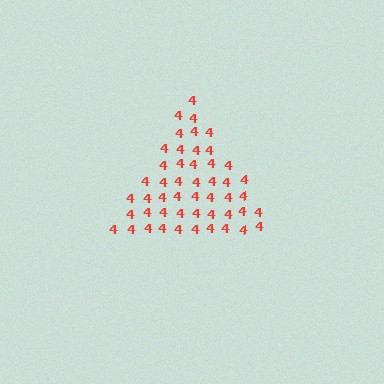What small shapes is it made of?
It is made of small digit 4's.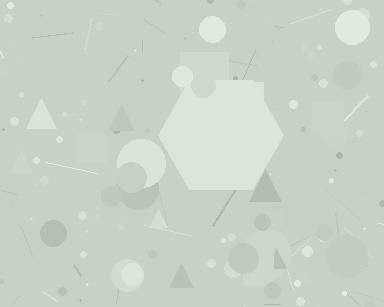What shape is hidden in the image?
A hexagon is hidden in the image.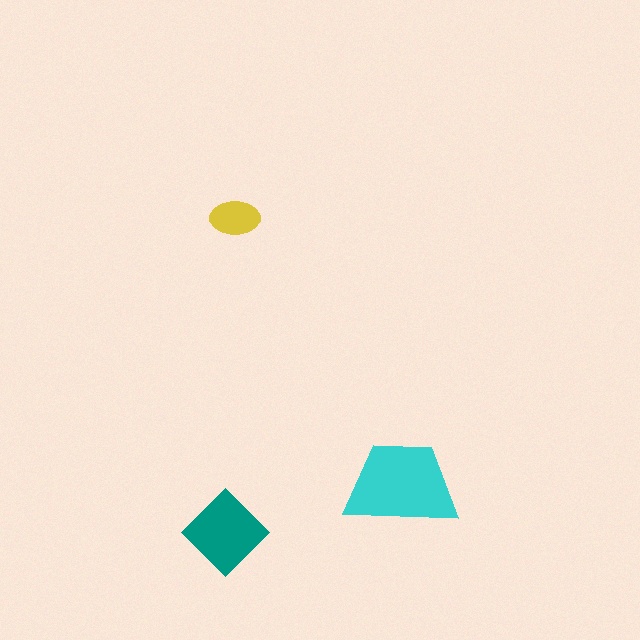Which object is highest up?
The yellow ellipse is topmost.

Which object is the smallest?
The yellow ellipse.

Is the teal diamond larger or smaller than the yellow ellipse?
Larger.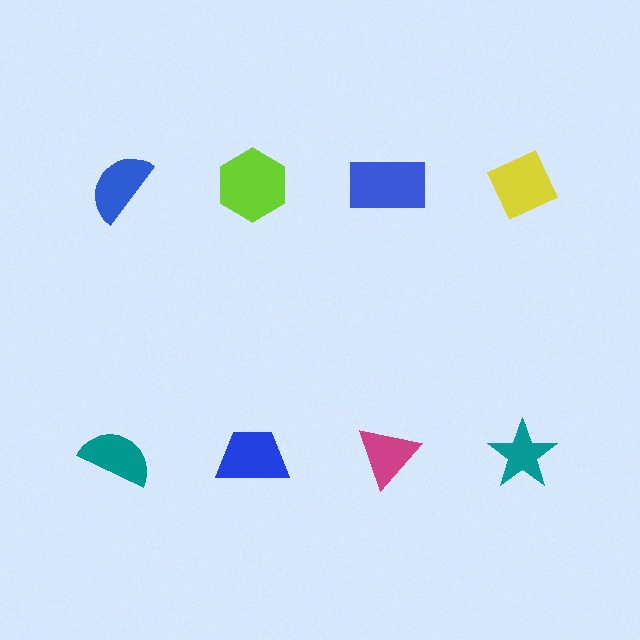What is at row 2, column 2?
A blue trapezoid.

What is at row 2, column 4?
A teal star.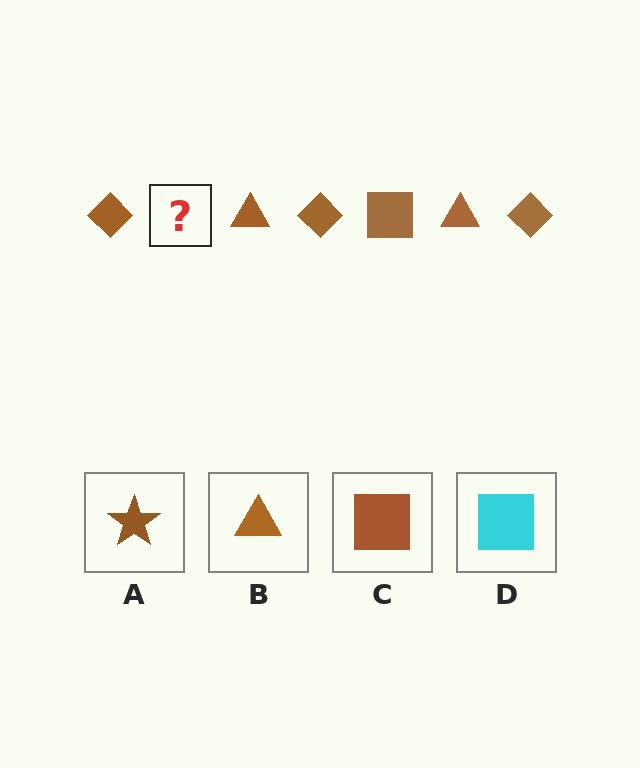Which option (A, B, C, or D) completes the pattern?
C.